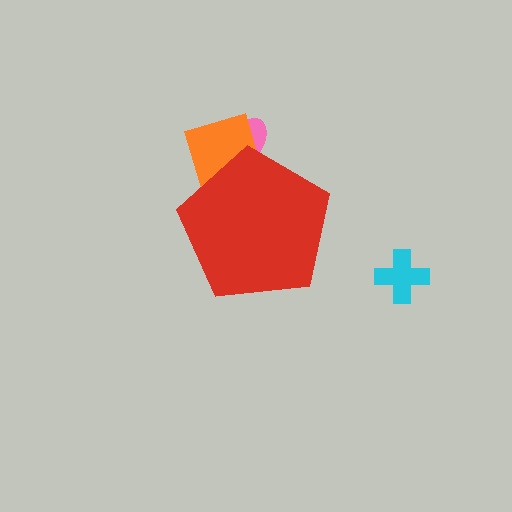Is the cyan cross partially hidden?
No, the cyan cross is fully visible.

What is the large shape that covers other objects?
A red pentagon.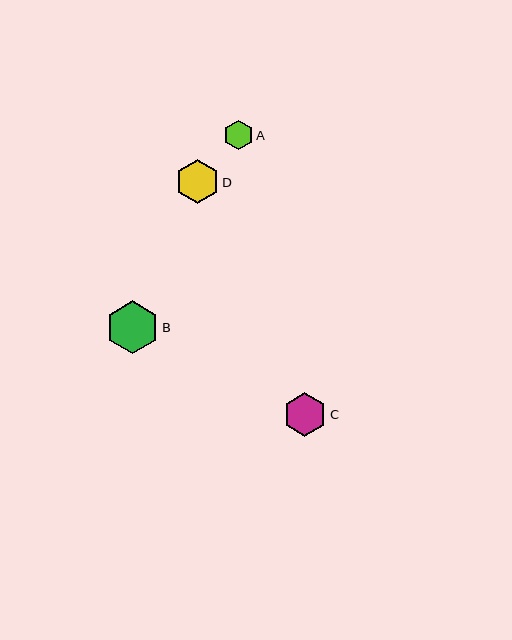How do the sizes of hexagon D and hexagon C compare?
Hexagon D and hexagon C are approximately the same size.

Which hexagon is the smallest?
Hexagon A is the smallest with a size of approximately 29 pixels.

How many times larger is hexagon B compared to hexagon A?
Hexagon B is approximately 1.8 times the size of hexagon A.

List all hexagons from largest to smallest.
From largest to smallest: B, D, C, A.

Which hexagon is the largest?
Hexagon B is the largest with a size of approximately 53 pixels.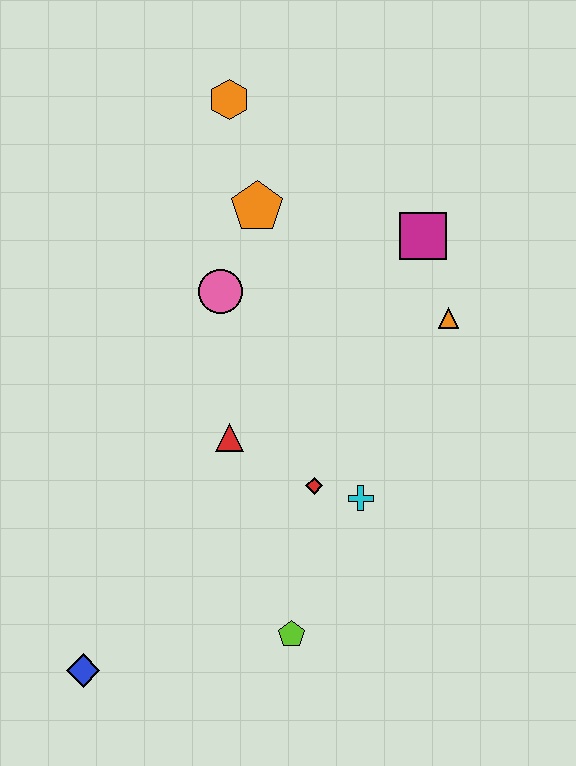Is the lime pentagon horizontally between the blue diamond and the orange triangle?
Yes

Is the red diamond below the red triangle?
Yes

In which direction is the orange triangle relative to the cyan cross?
The orange triangle is above the cyan cross.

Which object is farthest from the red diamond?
The orange hexagon is farthest from the red diamond.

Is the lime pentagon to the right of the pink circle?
Yes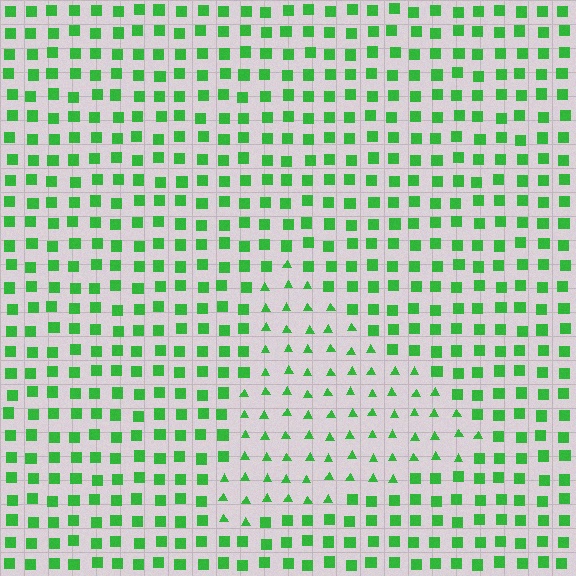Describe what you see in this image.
The image is filled with small green elements arranged in a uniform grid. A triangle-shaped region contains triangles, while the surrounding area contains squares. The boundary is defined purely by the change in element shape.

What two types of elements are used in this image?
The image uses triangles inside the triangle region and squares outside it.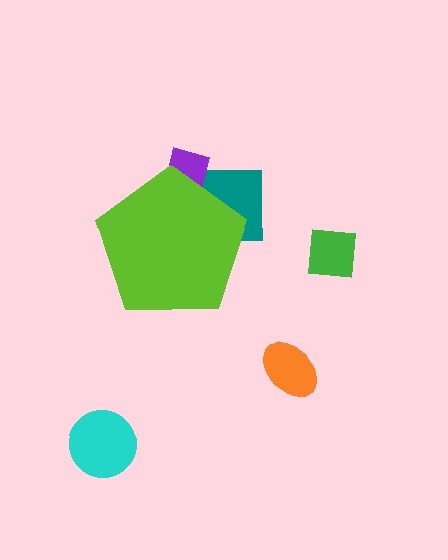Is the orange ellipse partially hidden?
No, the orange ellipse is fully visible.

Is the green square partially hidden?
No, the green square is fully visible.